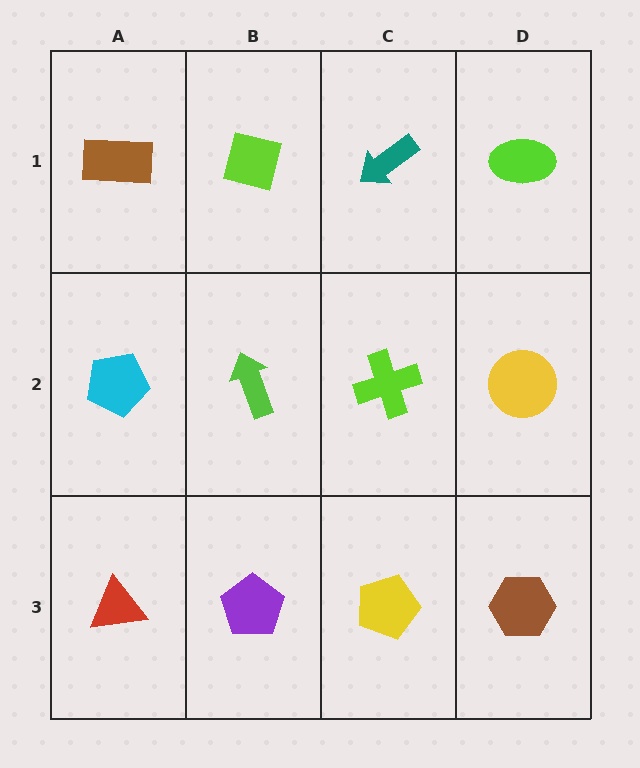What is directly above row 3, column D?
A yellow circle.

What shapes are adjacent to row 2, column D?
A lime ellipse (row 1, column D), a brown hexagon (row 3, column D), a lime cross (row 2, column C).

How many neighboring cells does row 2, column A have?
3.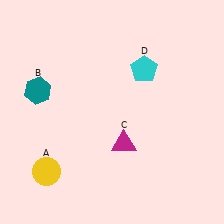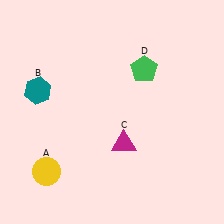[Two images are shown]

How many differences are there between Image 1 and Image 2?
There is 1 difference between the two images.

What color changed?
The pentagon (D) changed from cyan in Image 1 to green in Image 2.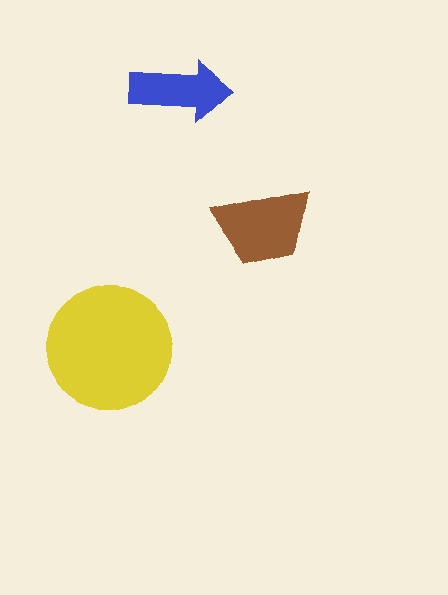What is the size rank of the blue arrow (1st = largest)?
3rd.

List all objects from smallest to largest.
The blue arrow, the brown trapezoid, the yellow circle.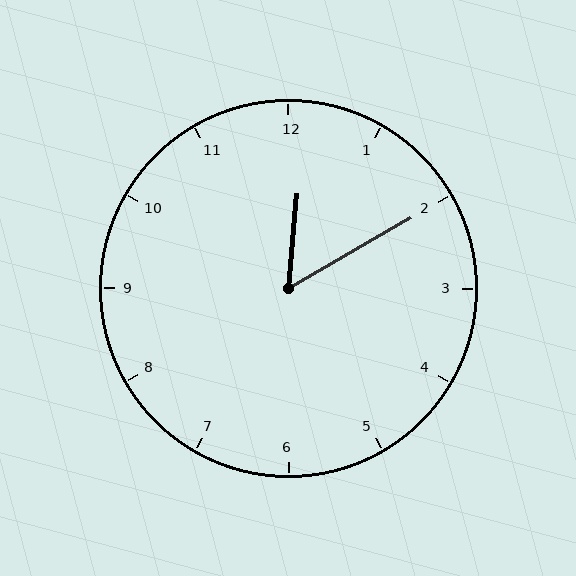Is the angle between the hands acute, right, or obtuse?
It is acute.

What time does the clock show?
12:10.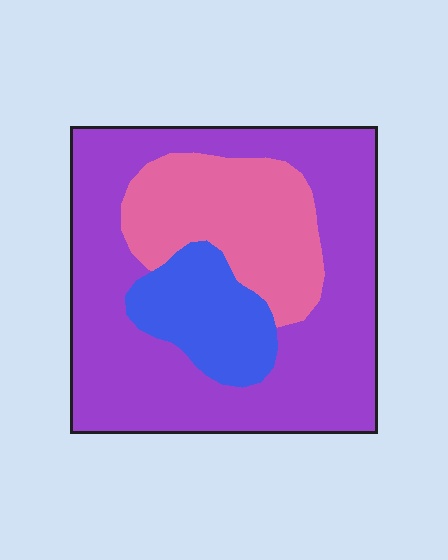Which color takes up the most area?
Purple, at roughly 60%.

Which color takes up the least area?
Blue, at roughly 15%.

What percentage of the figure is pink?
Pink takes up about one quarter (1/4) of the figure.